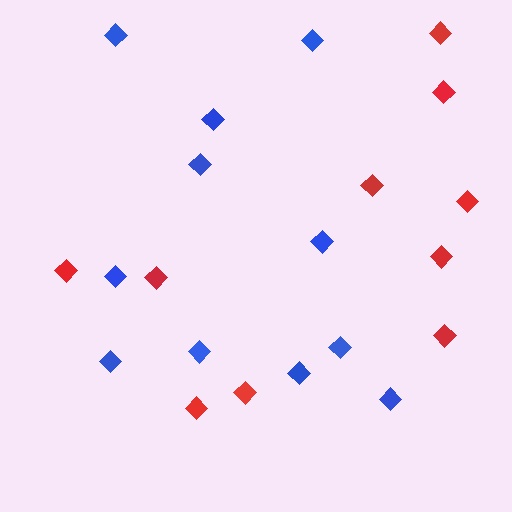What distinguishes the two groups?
There are 2 groups: one group of red diamonds (10) and one group of blue diamonds (11).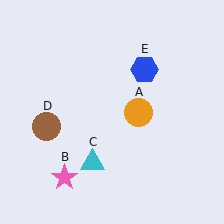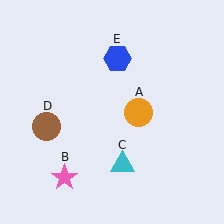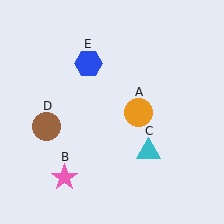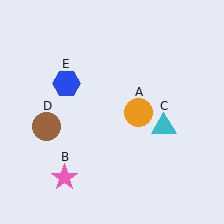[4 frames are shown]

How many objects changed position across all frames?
2 objects changed position: cyan triangle (object C), blue hexagon (object E).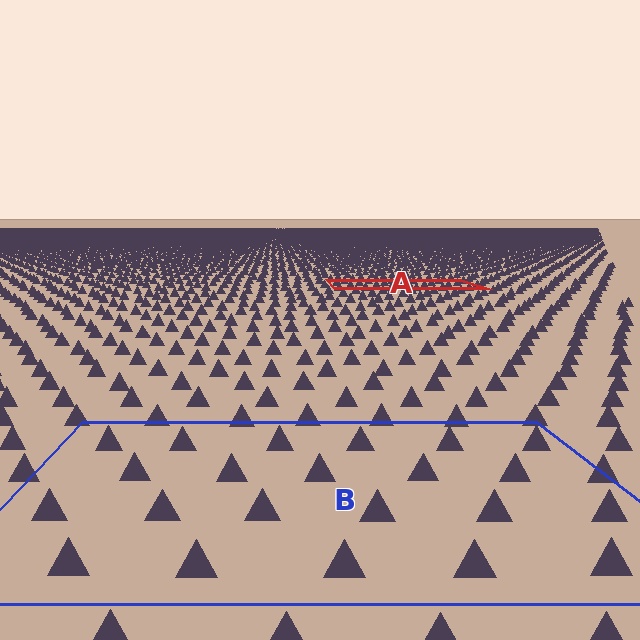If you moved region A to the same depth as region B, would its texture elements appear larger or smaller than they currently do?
They would appear larger. At a closer depth, the same texture elements are projected at a bigger on-screen size.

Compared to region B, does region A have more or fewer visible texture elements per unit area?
Region A has more texture elements per unit area — they are packed more densely because it is farther away.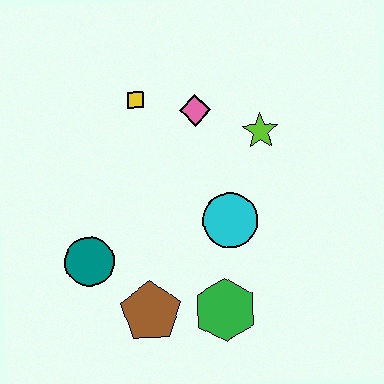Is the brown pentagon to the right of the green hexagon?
No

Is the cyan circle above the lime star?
No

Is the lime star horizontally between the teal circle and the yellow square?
No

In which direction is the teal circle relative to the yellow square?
The teal circle is below the yellow square.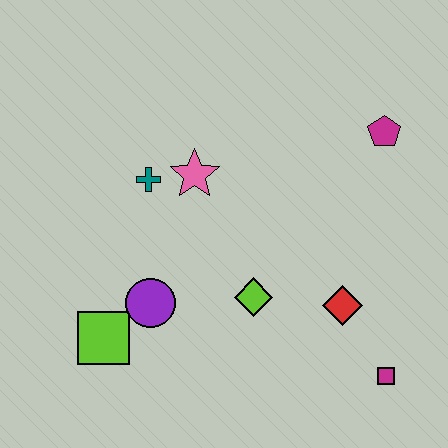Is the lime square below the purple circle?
Yes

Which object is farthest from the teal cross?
The magenta square is farthest from the teal cross.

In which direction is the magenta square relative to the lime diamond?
The magenta square is to the right of the lime diamond.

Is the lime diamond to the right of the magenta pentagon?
No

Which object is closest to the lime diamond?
The red diamond is closest to the lime diamond.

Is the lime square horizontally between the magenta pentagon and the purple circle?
No